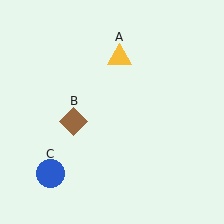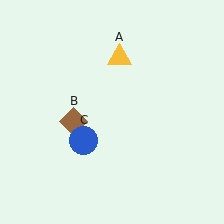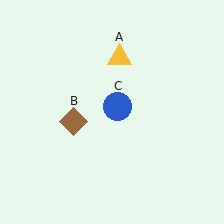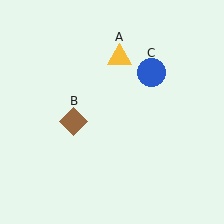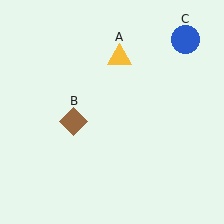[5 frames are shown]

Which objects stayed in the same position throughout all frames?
Yellow triangle (object A) and brown diamond (object B) remained stationary.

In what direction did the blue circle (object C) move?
The blue circle (object C) moved up and to the right.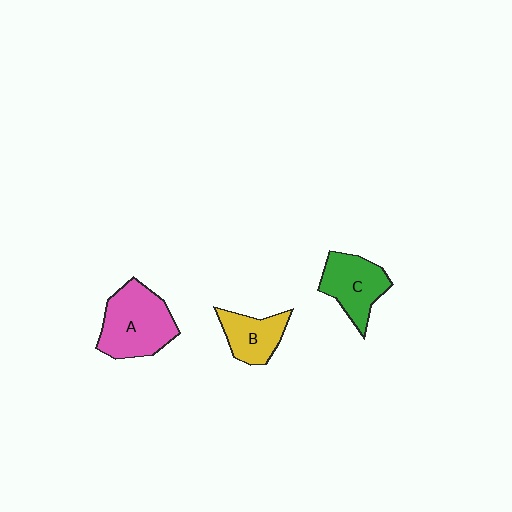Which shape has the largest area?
Shape A (pink).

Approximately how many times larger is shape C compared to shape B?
Approximately 1.3 times.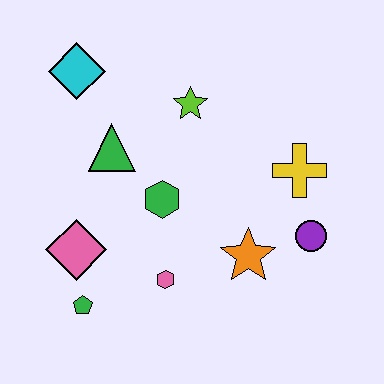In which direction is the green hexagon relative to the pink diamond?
The green hexagon is to the right of the pink diamond.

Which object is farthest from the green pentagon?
The yellow cross is farthest from the green pentagon.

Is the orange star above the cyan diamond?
No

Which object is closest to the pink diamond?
The green pentagon is closest to the pink diamond.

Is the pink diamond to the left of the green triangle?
Yes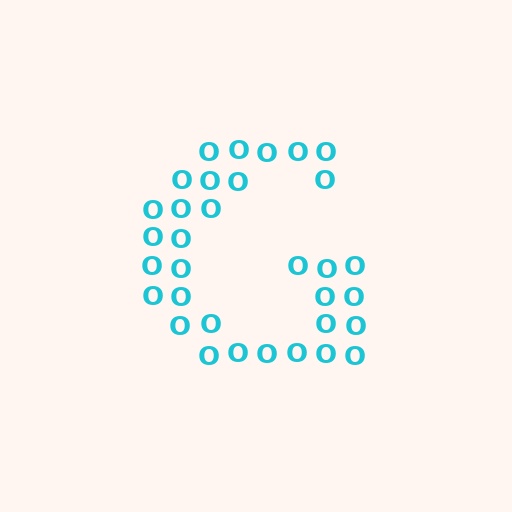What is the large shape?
The large shape is the letter G.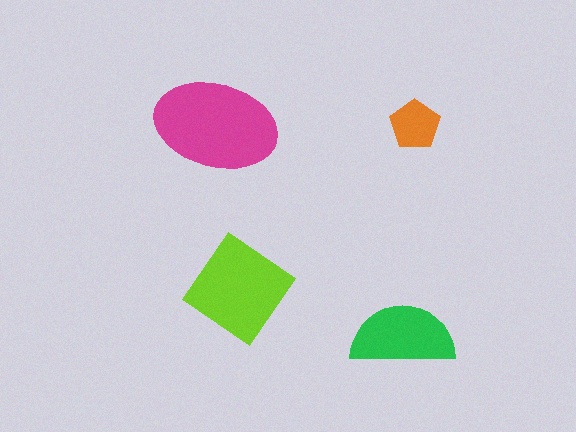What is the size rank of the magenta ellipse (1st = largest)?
1st.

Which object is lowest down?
The green semicircle is bottommost.